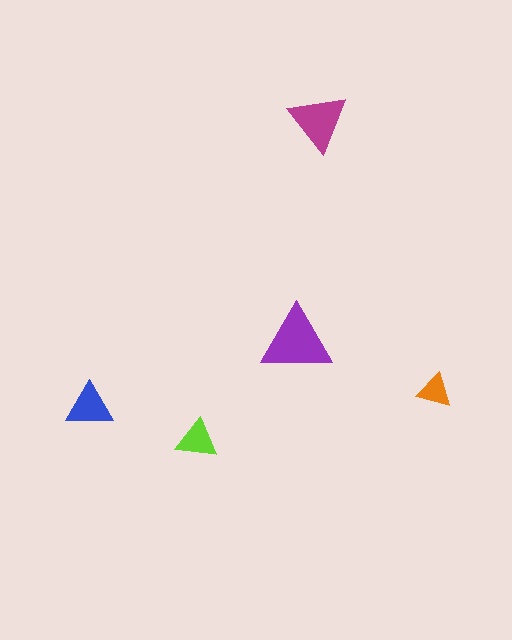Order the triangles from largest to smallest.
the purple one, the magenta one, the blue one, the lime one, the orange one.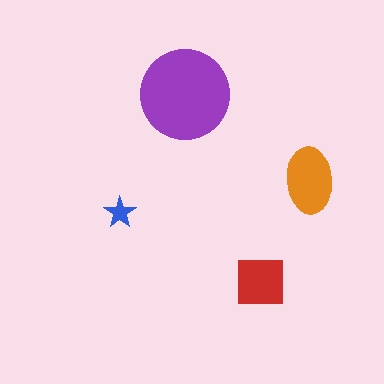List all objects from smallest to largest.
The blue star, the red square, the orange ellipse, the purple circle.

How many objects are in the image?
There are 4 objects in the image.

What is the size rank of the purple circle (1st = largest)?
1st.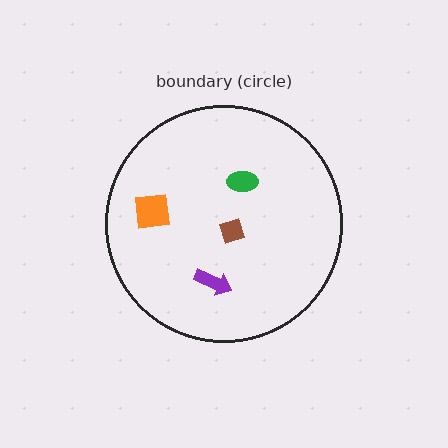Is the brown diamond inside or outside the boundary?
Inside.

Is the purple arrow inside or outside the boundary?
Inside.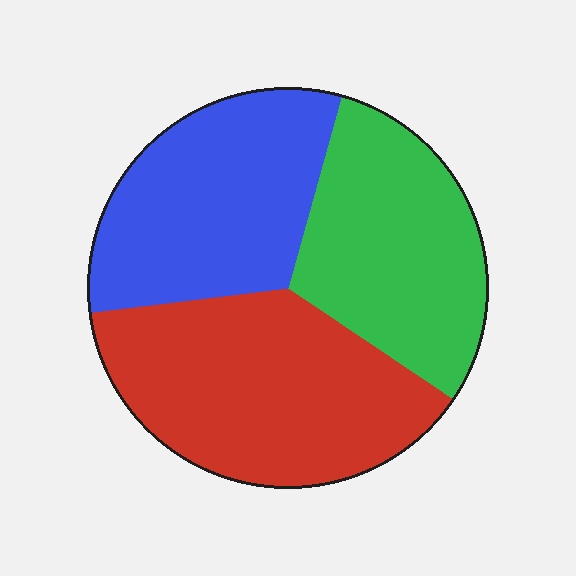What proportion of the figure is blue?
Blue takes up between a quarter and a half of the figure.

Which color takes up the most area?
Red, at roughly 40%.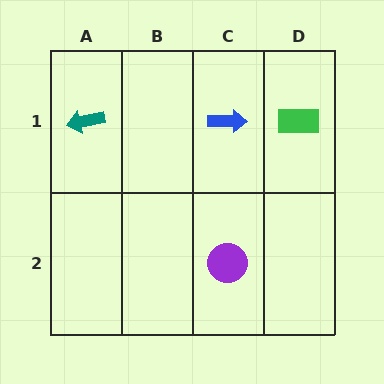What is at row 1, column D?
A green rectangle.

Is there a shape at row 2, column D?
No, that cell is empty.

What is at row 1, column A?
A teal arrow.